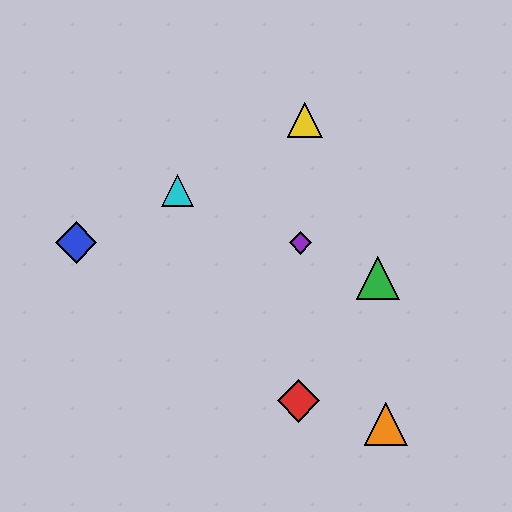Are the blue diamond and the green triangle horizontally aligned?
No, the blue diamond is at y≈243 and the green triangle is at y≈278.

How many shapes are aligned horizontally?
2 shapes (the blue diamond, the purple diamond) are aligned horizontally.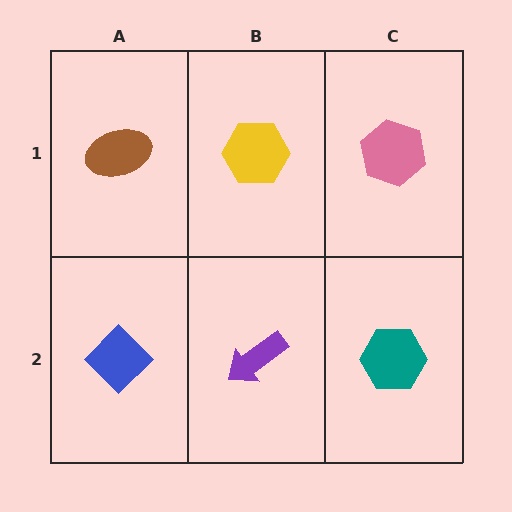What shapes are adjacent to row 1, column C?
A teal hexagon (row 2, column C), a yellow hexagon (row 1, column B).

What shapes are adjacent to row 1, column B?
A purple arrow (row 2, column B), a brown ellipse (row 1, column A), a pink hexagon (row 1, column C).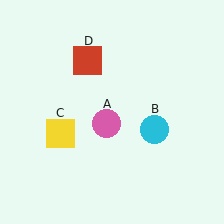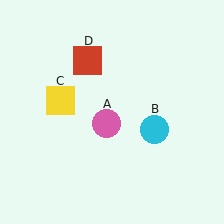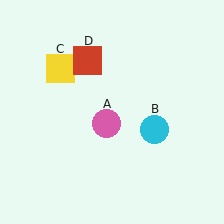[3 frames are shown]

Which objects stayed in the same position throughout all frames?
Pink circle (object A) and cyan circle (object B) and red square (object D) remained stationary.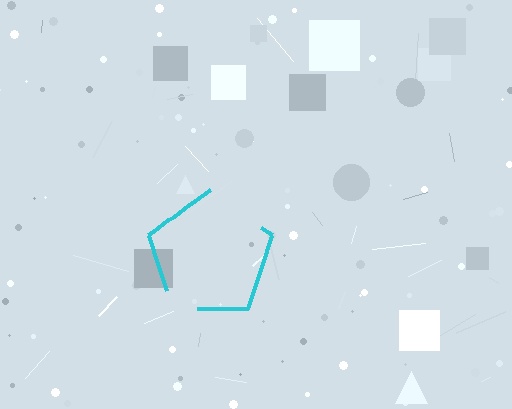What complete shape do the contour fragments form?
The contour fragments form a pentagon.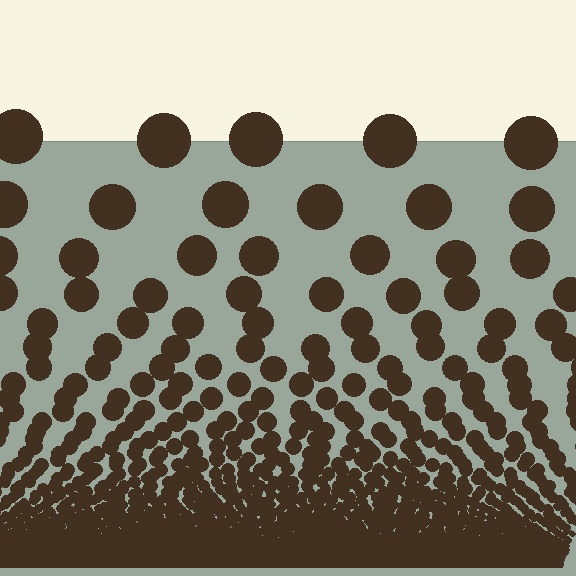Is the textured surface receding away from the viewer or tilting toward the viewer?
The surface appears to tilt toward the viewer. Texture elements get larger and sparser toward the top.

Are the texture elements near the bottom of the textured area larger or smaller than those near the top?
Smaller. The gradient is inverted — elements near the bottom are smaller and denser.